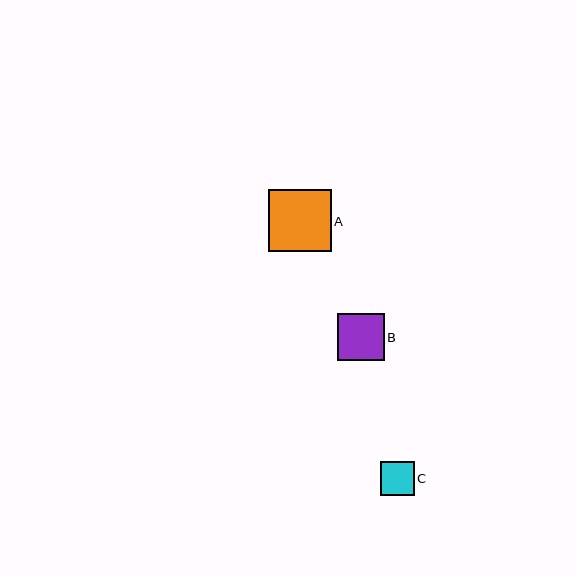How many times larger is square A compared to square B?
Square A is approximately 1.3 times the size of square B.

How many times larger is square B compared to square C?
Square B is approximately 1.4 times the size of square C.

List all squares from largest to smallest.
From largest to smallest: A, B, C.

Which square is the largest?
Square A is the largest with a size of approximately 63 pixels.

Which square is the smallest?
Square C is the smallest with a size of approximately 34 pixels.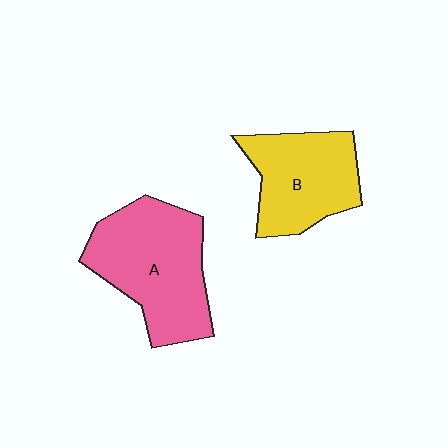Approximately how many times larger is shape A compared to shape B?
Approximately 1.3 times.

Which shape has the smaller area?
Shape B (yellow).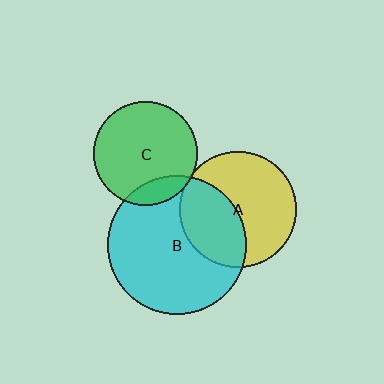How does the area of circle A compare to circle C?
Approximately 1.3 times.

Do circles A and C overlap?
Yes.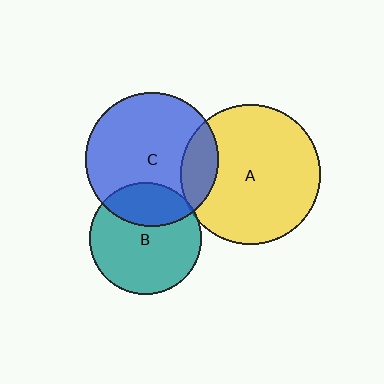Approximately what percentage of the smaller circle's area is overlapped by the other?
Approximately 5%.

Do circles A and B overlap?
Yes.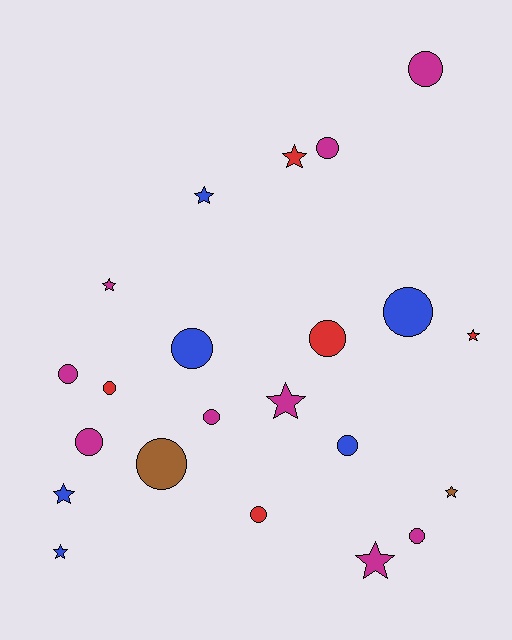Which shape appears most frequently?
Circle, with 13 objects.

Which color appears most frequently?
Magenta, with 9 objects.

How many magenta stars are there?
There are 3 magenta stars.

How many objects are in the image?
There are 22 objects.